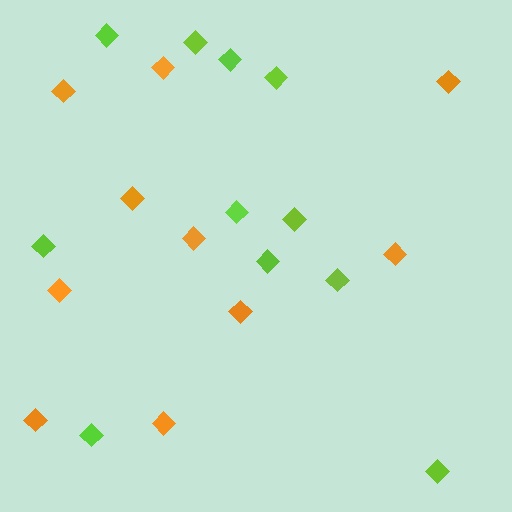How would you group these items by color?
There are 2 groups: one group of lime diamonds (11) and one group of orange diamonds (10).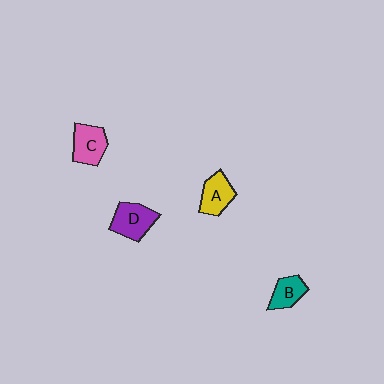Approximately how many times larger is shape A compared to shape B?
Approximately 1.2 times.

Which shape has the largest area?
Shape D (purple).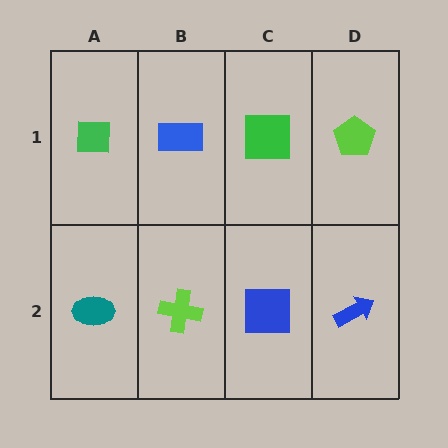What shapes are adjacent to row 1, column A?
A teal ellipse (row 2, column A), a blue rectangle (row 1, column B).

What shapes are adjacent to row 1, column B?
A lime cross (row 2, column B), a green square (row 1, column A), a green square (row 1, column C).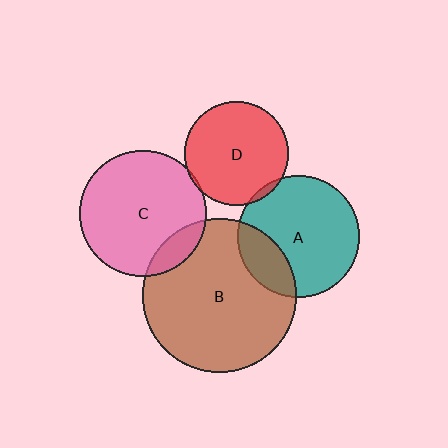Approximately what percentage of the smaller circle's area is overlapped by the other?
Approximately 10%.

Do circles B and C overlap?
Yes.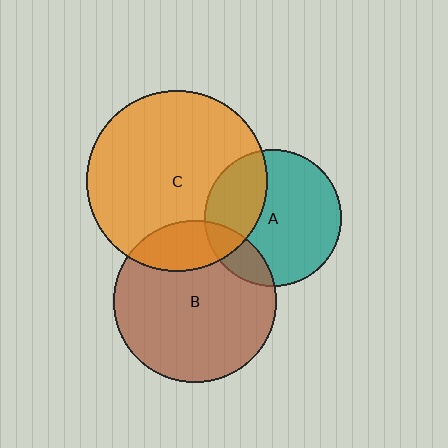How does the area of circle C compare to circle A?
Approximately 1.7 times.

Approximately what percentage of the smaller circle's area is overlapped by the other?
Approximately 15%.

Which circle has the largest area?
Circle C (orange).